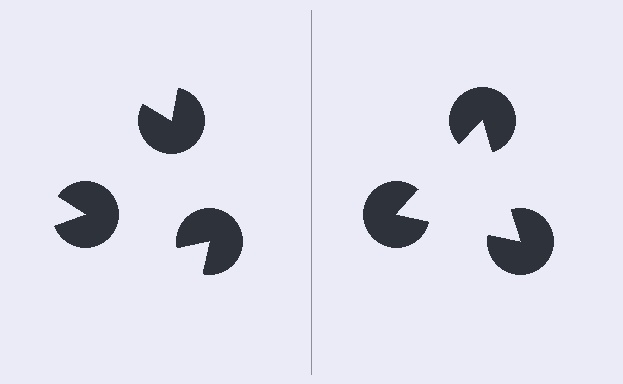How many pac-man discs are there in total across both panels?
6 — 3 on each side.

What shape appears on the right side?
An illusory triangle.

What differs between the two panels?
The pac-man discs are positioned identically on both sides; only the wedge orientations differ. On the right they align to a triangle; on the left they are misaligned.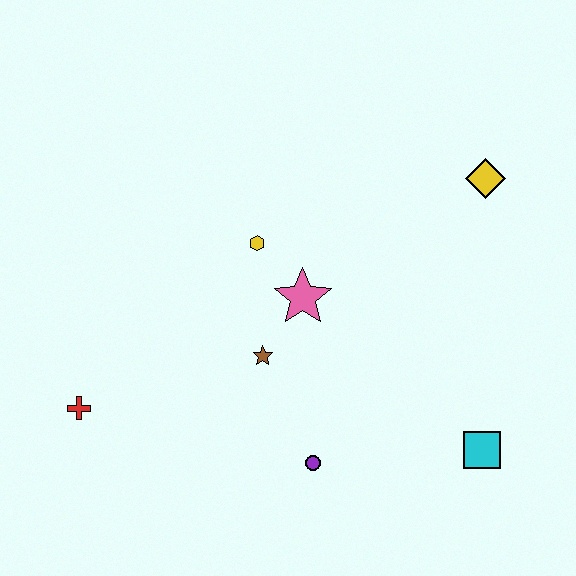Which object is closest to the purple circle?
The brown star is closest to the purple circle.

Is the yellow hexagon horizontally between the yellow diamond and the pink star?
No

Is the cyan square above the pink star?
No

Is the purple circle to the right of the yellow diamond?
No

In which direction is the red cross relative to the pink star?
The red cross is to the left of the pink star.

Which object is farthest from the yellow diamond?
The red cross is farthest from the yellow diamond.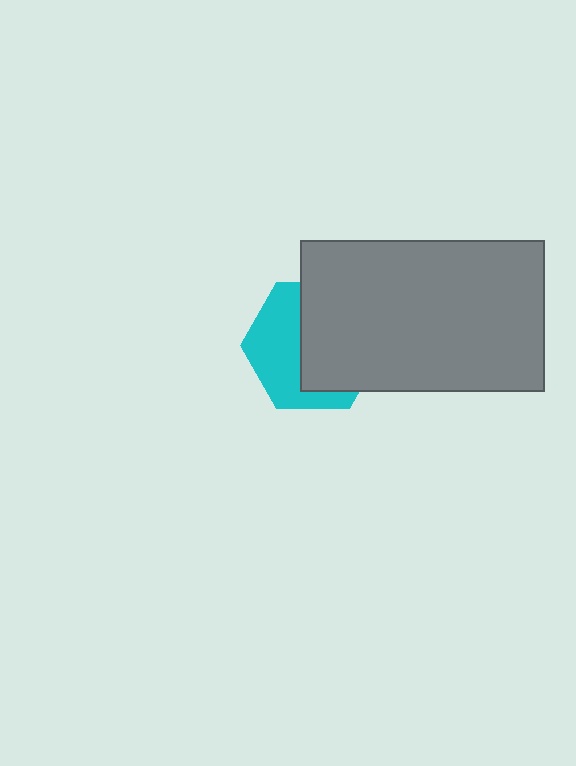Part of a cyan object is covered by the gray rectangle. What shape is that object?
It is a hexagon.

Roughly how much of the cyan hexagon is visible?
A small part of it is visible (roughly 45%).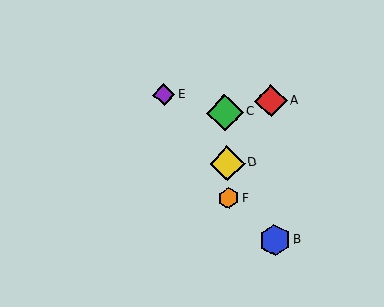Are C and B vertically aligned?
No, C is at x≈225 and B is at x≈275.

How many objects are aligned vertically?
3 objects (C, D, F) are aligned vertically.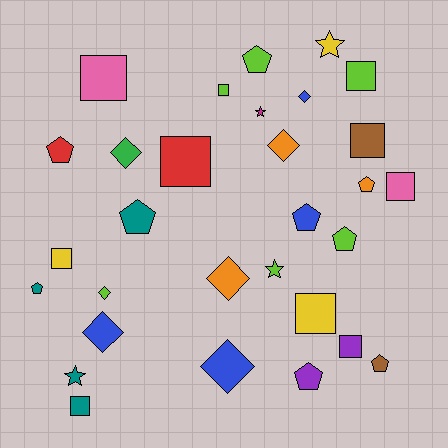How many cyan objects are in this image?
There are no cyan objects.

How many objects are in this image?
There are 30 objects.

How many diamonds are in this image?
There are 7 diamonds.